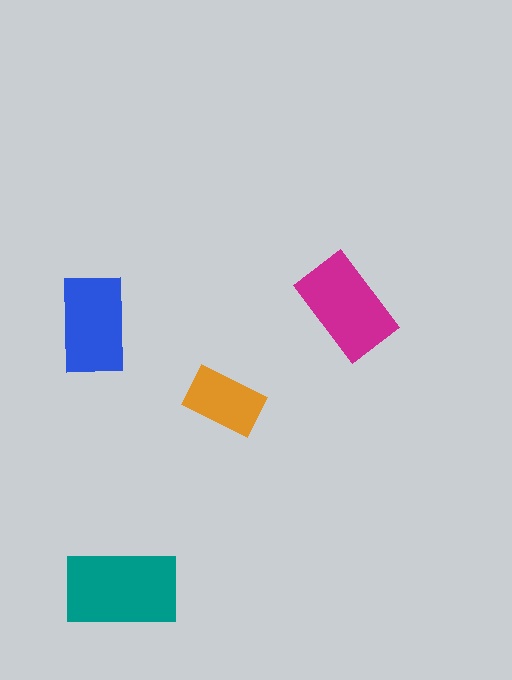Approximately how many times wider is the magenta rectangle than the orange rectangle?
About 1.5 times wider.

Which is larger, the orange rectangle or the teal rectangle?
The teal one.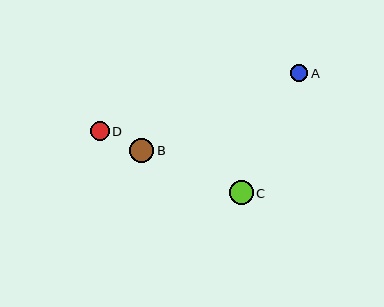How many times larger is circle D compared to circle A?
Circle D is approximately 1.1 times the size of circle A.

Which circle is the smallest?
Circle A is the smallest with a size of approximately 17 pixels.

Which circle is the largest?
Circle B is the largest with a size of approximately 24 pixels.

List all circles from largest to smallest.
From largest to smallest: B, C, D, A.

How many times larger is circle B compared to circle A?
Circle B is approximately 1.4 times the size of circle A.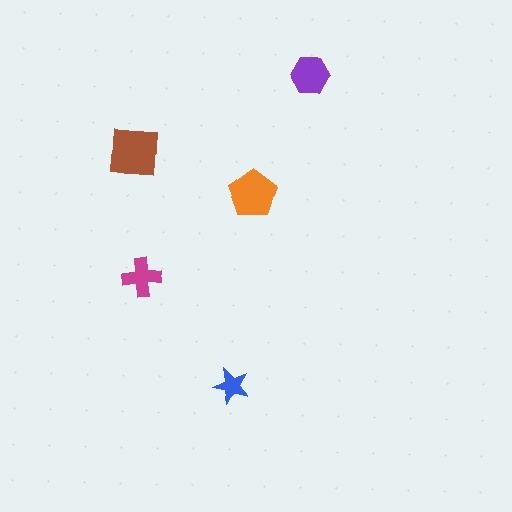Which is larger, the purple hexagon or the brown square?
The brown square.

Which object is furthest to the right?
The purple hexagon is rightmost.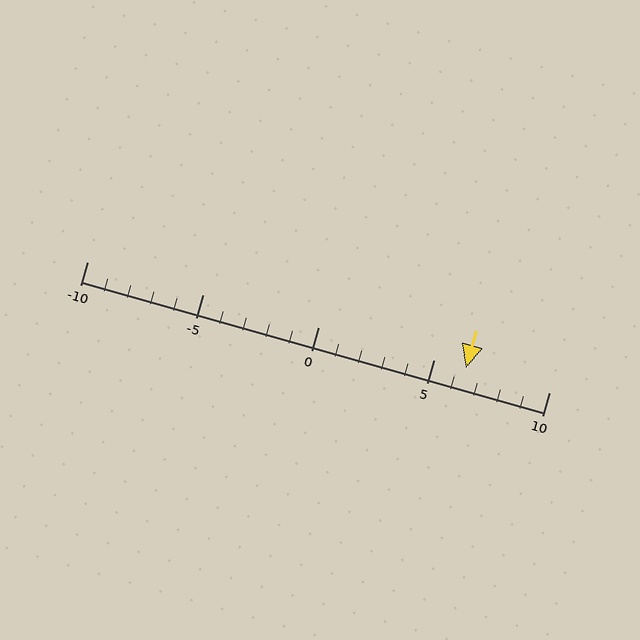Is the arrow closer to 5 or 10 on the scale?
The arrow is closer to 5.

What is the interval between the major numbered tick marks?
The major tick marks are spaced 5 units apart.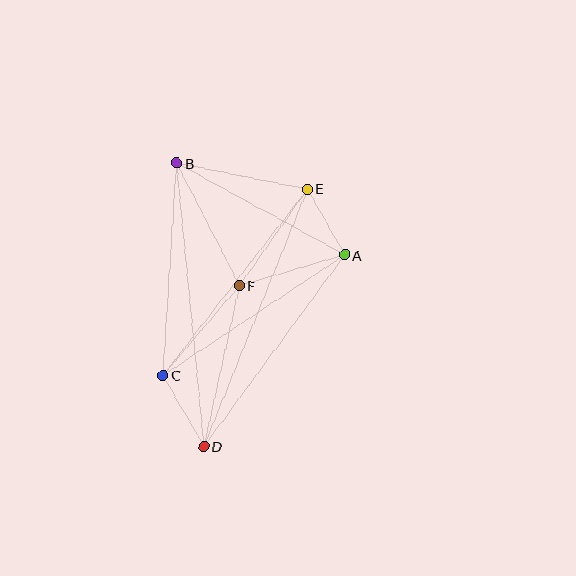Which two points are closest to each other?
Points A and E are closest to each other.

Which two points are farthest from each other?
Points B and D are farthest from each other.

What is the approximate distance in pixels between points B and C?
The distance between B and C is approximately 213 pixels.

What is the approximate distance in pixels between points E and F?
The distance between E and F is approximately 118 pixels.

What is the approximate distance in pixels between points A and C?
The distance between A and C is approximately 218 pixels.